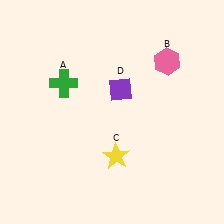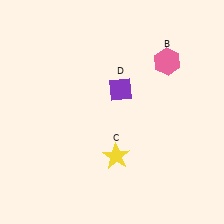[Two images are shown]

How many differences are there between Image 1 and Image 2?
There is 1 difference between the two images.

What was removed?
The green cross (A) was removed in Image 2.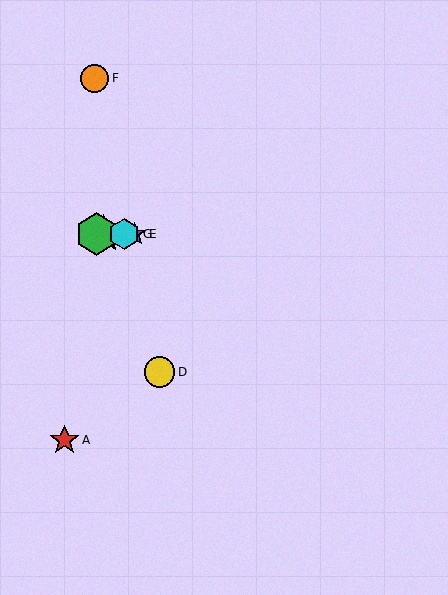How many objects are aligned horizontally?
4 objects (B, C, E, G) are aligned horizontally.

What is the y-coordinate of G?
Object G is at y≈234.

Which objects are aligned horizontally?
Objects B, C, E, G are aligned horizontally.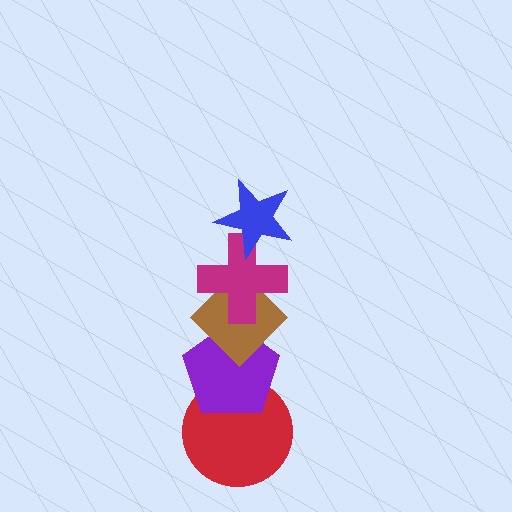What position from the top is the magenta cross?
The magenta cross is 2nd from the top.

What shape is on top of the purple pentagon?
The brown diamond is on top of the purple pentagon.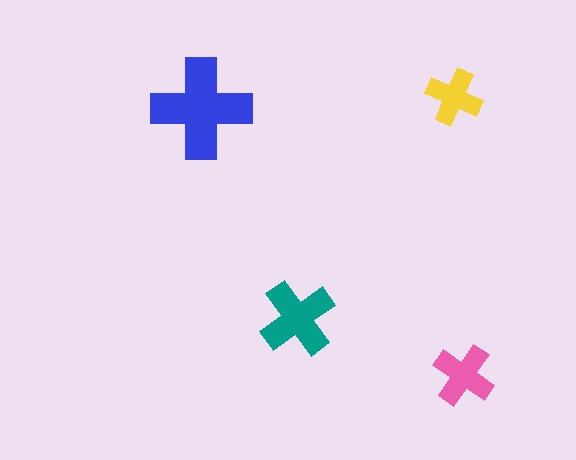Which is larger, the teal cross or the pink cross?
The teal one.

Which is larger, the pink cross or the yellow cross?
The pink one.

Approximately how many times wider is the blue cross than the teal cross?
About 1.5 times wider.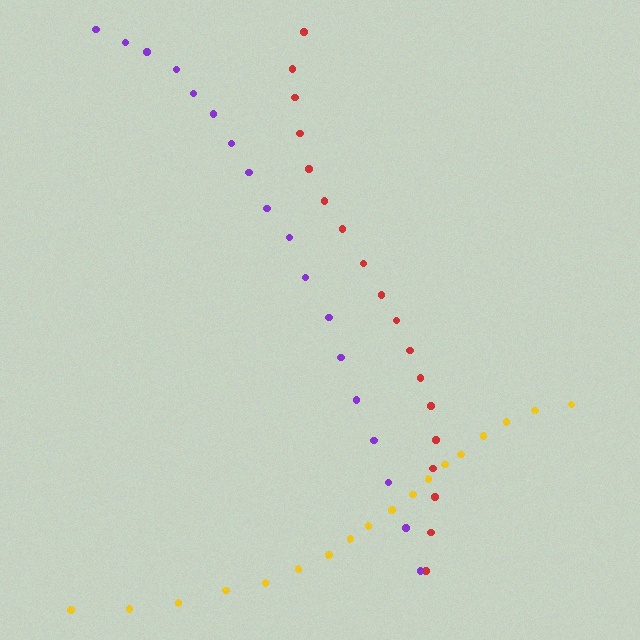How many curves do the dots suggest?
There are 3 distinct paths.